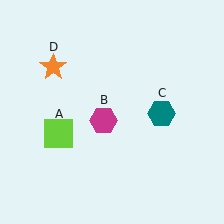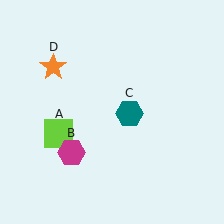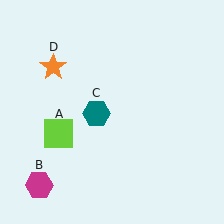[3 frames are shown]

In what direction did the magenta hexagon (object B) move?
The magenta hexagon (object B) moved down and to the left.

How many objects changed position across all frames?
2 objects changed position: magenta hexagon (object B), teal hexagon (object C).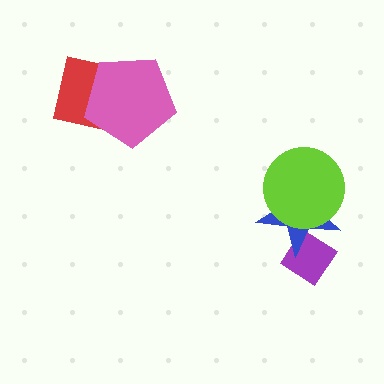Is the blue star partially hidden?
Yes, it is partially covered by another shape.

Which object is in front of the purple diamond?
The blue star is in front of the purple diamond.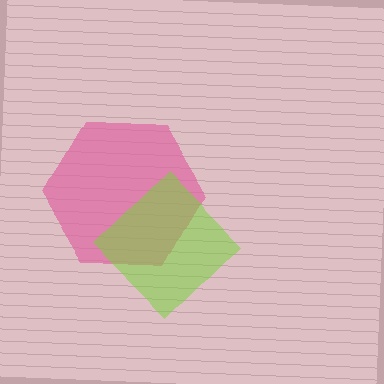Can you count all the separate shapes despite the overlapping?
Yes, there are 2 separate shapes.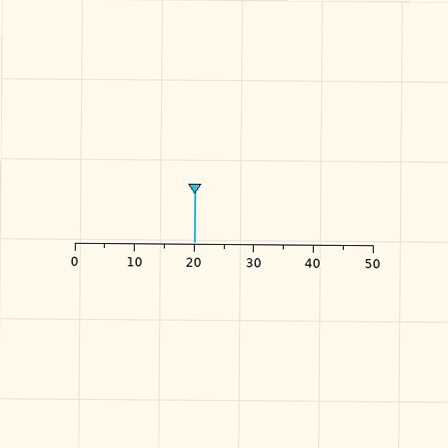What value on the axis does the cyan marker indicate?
The marker indicates approximately 20.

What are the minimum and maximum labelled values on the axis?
The axis runs from 0 to 50.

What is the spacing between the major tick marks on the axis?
The major ticks are spaced 10 apart.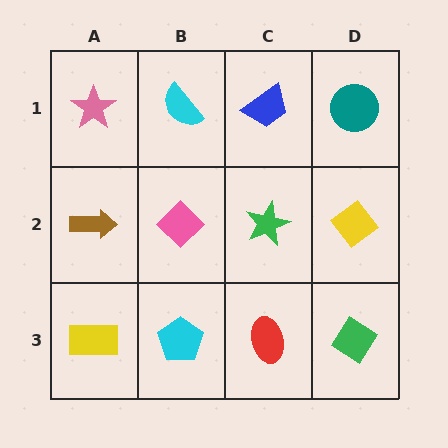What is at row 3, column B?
A cyan pentagon.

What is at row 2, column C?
A green star.